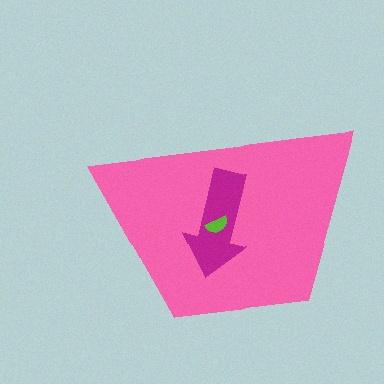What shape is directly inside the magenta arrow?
The lime semicircle.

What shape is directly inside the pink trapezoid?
The magenta arrow.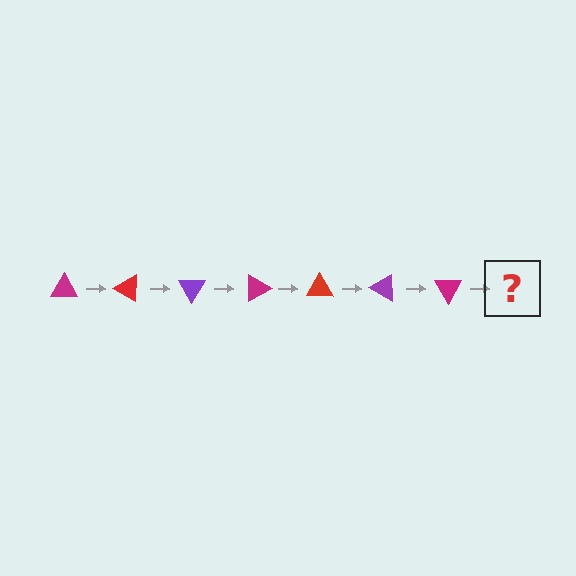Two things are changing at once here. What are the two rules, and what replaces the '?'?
The two rules are that it rotates 30 degrees each step and the color cycles through magenta, red, and purple. The '?' should be a red triangle, rotated 210 degrees from the start.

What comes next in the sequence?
The next element should be a red triangle, rotated 210 degrees from the start.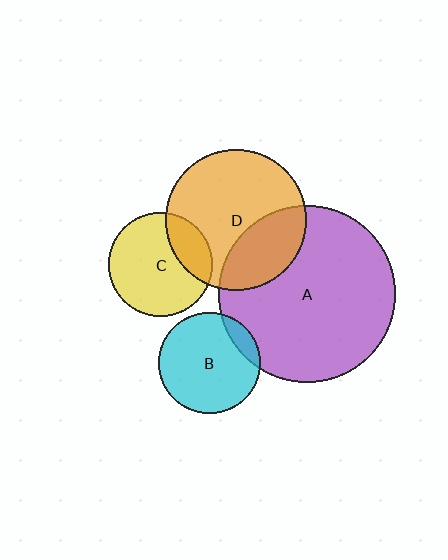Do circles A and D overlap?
Yes.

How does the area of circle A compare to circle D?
Approximately 1.6 times.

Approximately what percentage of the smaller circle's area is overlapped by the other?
Approximately 30%.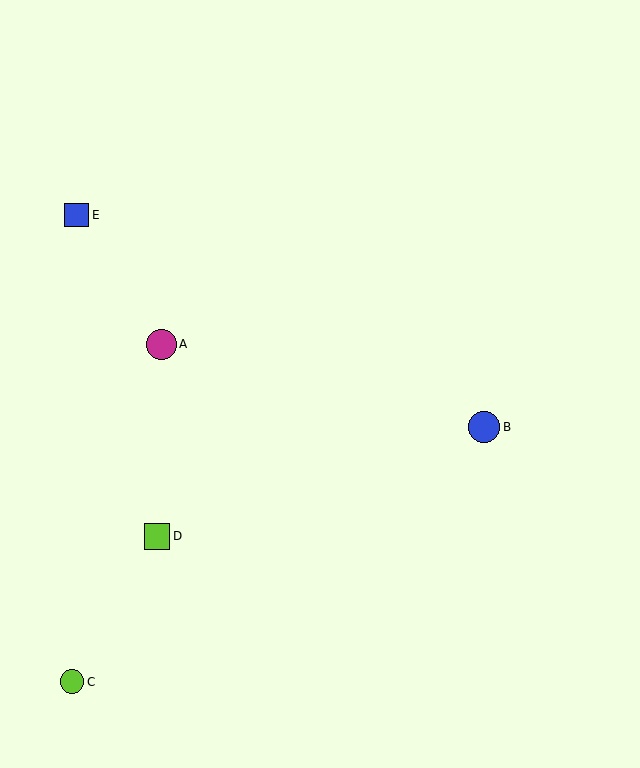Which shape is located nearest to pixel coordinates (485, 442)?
The blue circle (labeled B) at (484, 427) is nearest to that location.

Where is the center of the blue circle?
The center of the blue circle is at (484, 427).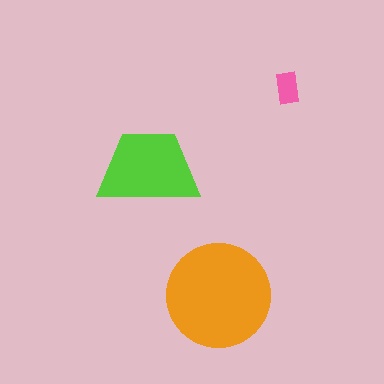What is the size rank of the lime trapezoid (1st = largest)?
2nd.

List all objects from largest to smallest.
The orange circle, the lime trapezoid, the pink rectangle.